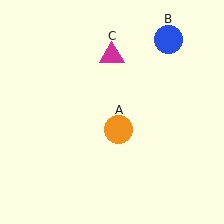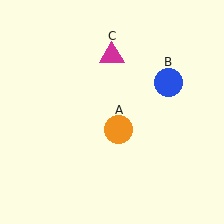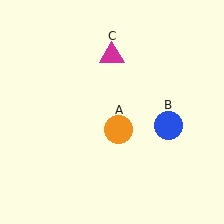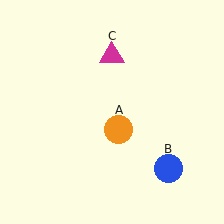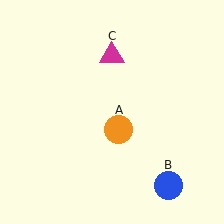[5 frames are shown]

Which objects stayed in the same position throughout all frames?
Orange circle (object A) and magenta triangle (object C) remained stationary.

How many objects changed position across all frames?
1 object changed position: blue circle (object B).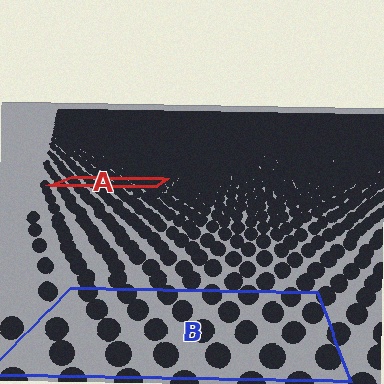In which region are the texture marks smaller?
The texture marks are smaller in region A, because it is farther away.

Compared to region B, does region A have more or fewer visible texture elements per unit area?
Region A has more texture elements per unit area — they are packed more densely because it is farther away.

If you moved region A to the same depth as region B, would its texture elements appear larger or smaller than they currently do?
They would appear larger. At a closer depth, the same texture elements are projected at a bigger on-screen size.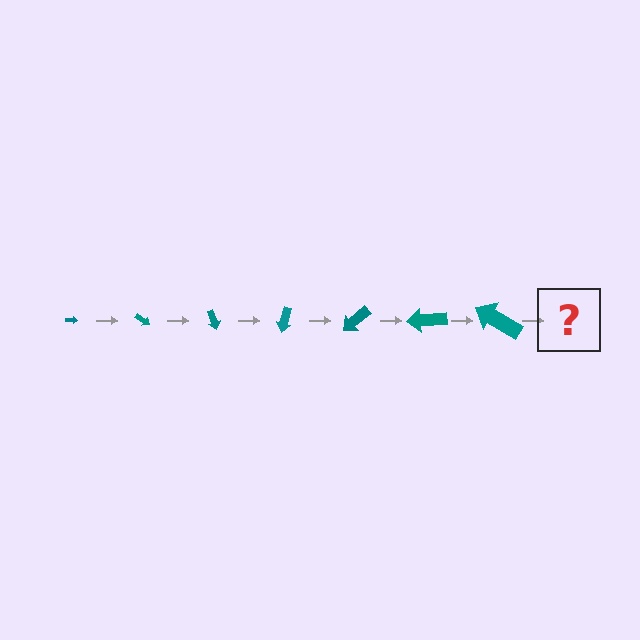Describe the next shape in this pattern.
It should be an arrow, larger than the previous one and rotated 245 degrees from the start.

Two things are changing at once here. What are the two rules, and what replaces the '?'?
The two rules are that the arrow grows larger each step and it rotates 35 degrees each step. The '?' should be an arrow, larger than the previous one and rotated 245 degrees from the start.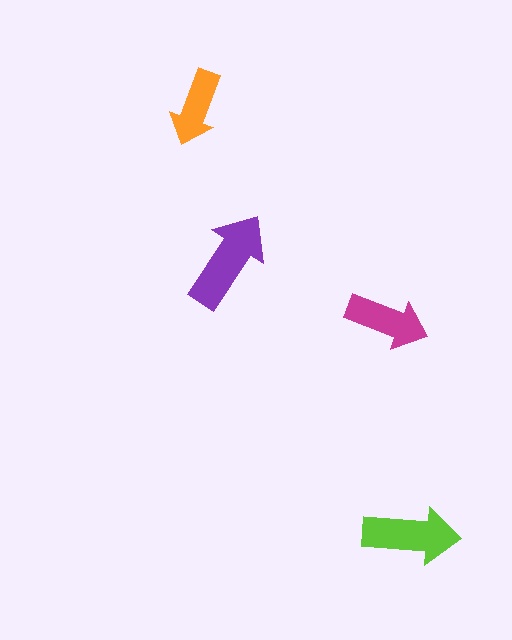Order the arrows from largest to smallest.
the purple one, the lime one, the magenta one, the orange one.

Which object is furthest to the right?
The lime arrow is rightmost.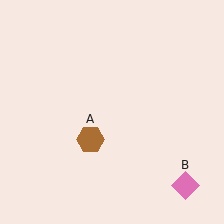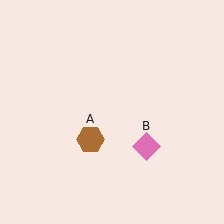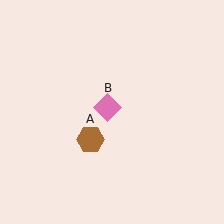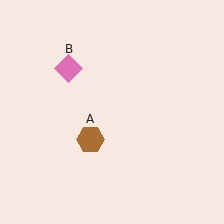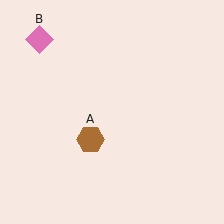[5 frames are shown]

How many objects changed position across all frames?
1 object changed position: pink diamond (object B).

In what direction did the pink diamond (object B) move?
The pink diamond (object B) moved up and to the left.